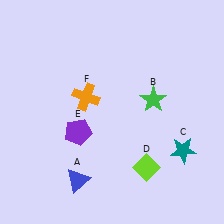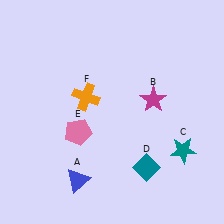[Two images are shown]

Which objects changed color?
B changed from green to magenta. D changed from lime to teal. E changed from purple to pink.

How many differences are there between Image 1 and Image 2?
There are 3 differences between the two images.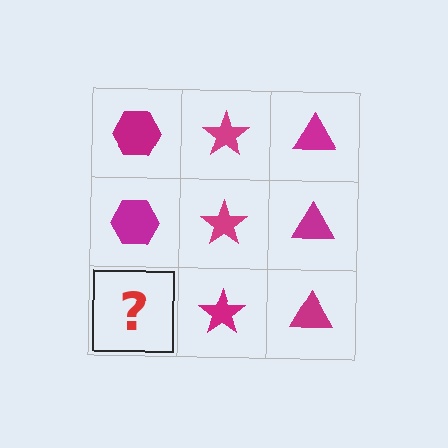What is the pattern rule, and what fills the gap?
The rule is that each column has a consistent shape. The gap should be filled with a magenta hexagon.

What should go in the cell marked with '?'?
The missing cell should contain a magenta hexagon.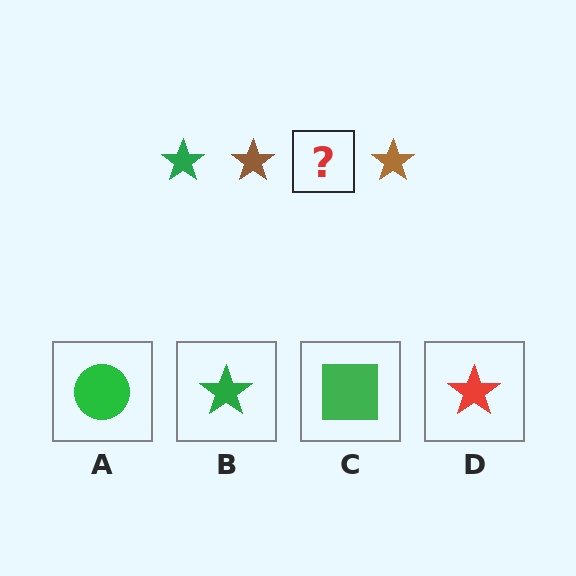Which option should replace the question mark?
Option B.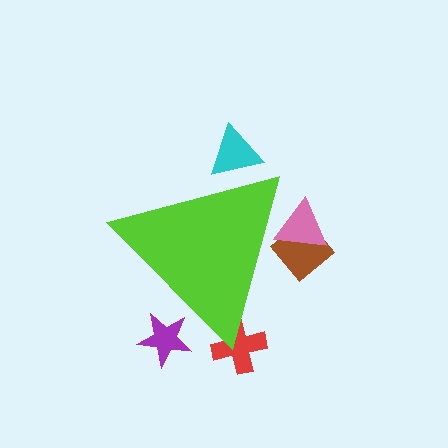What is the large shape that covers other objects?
A lime triangle.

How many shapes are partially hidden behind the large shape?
5 shapes are partially hidden.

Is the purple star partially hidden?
Yes, the purple star is partially hidden behind the lime triangle.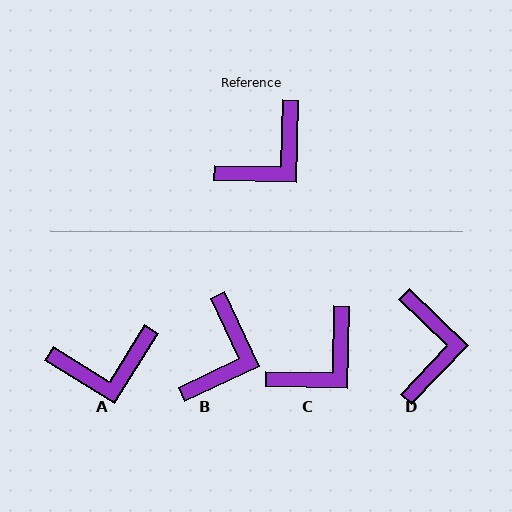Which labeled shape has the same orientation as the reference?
C.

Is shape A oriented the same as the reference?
No, it is off by about 30 degrees.